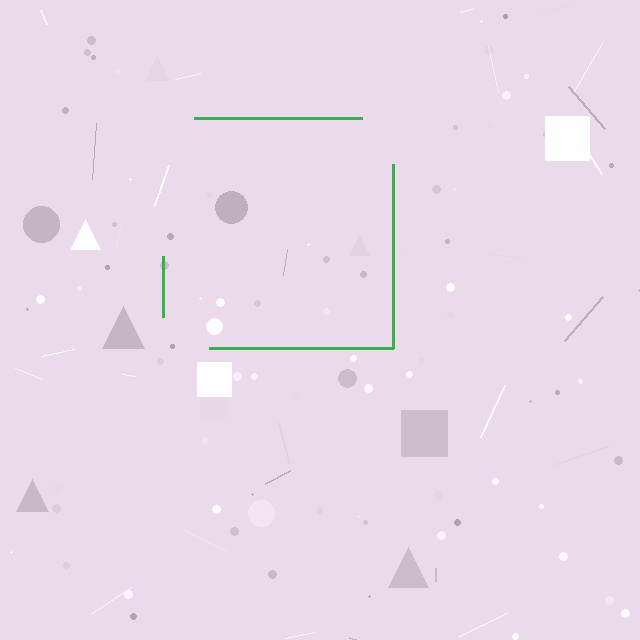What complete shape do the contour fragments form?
The contour fragments form a square.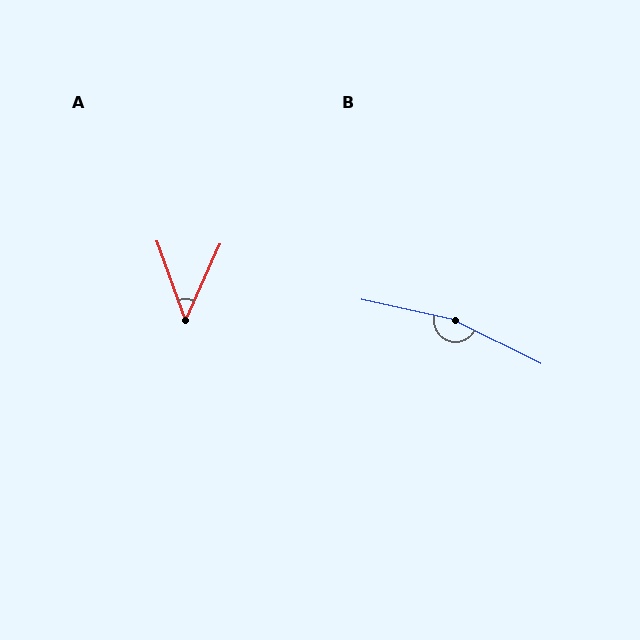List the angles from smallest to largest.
A (44°), B (166°).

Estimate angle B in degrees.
Approximately 166 degrees.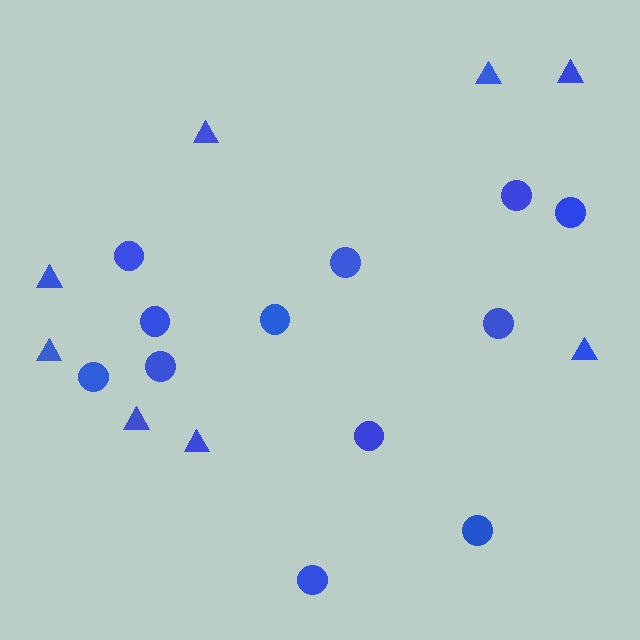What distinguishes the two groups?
There are 2 groups: one group of triangles (8) and one group of circles (12).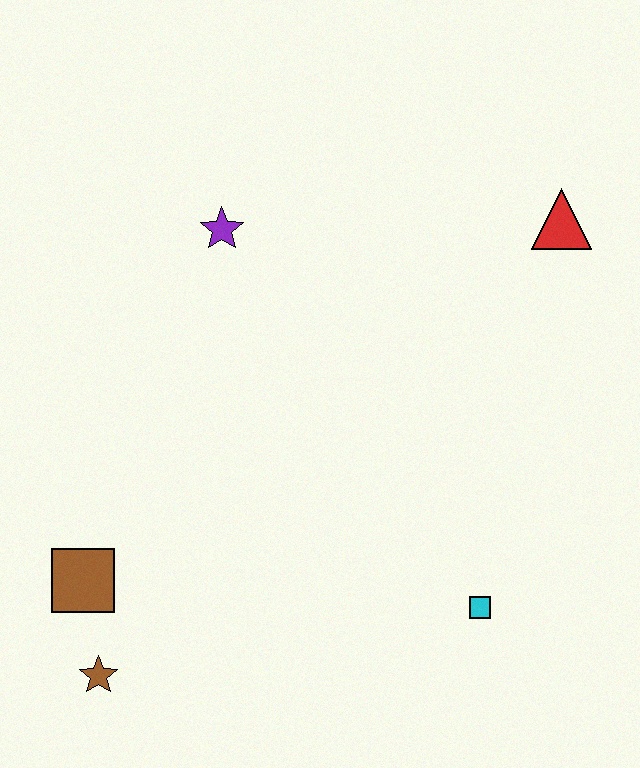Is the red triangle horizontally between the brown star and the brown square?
No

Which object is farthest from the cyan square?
The purple star is farthest from the cyan square.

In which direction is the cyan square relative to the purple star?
The cyan square is below the purple star.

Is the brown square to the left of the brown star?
Yes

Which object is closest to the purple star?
The red triangle is closest to the purple star.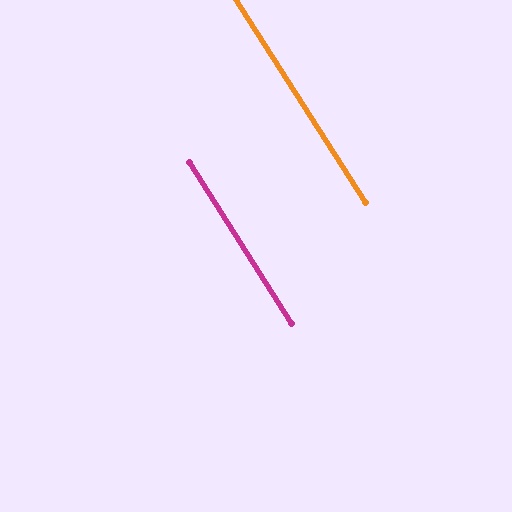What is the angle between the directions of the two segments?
Approximately 0 degrees.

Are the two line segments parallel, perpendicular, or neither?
Parallel — their directions differ by only 0.3°.